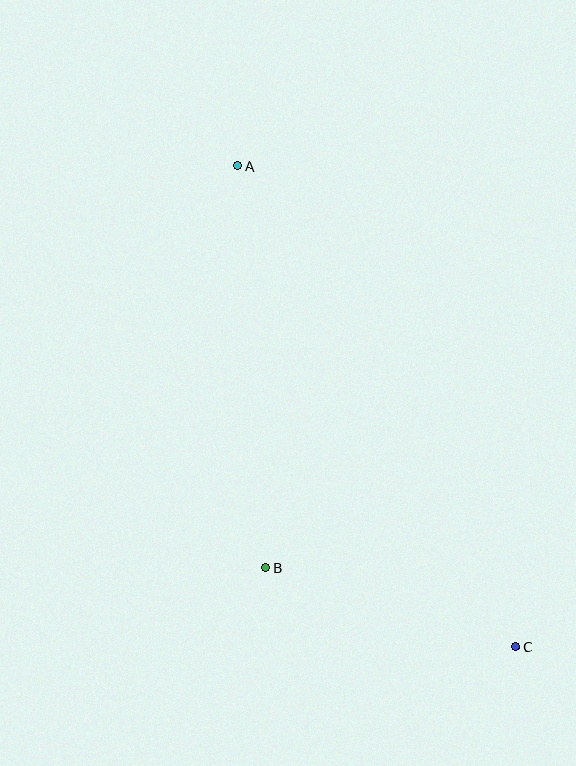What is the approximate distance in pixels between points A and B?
The distance between A and B is approximately 403 pixels.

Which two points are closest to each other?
Points B and C are closest to each other.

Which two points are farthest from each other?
Points A and C are farthest from each other.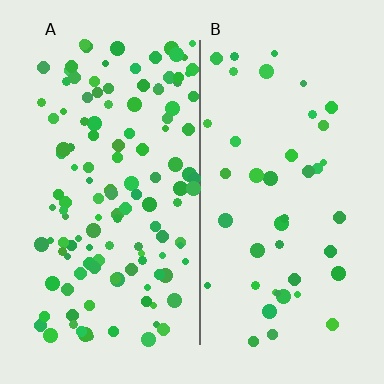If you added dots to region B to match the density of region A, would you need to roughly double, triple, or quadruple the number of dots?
Approximately triple.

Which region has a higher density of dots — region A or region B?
A (the left).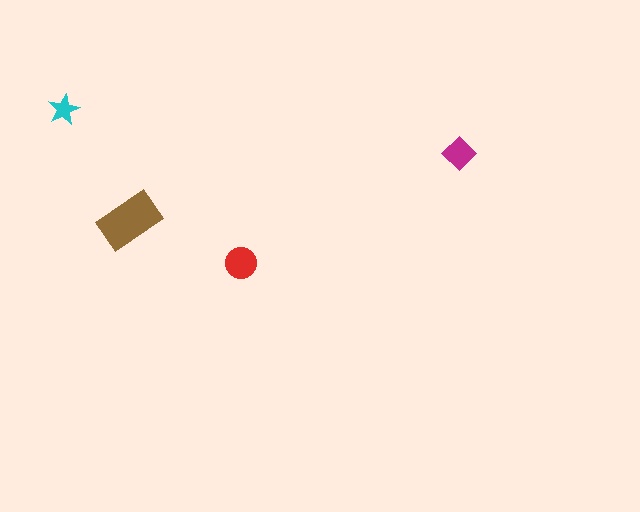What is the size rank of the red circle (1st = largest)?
2nd.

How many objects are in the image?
There are 4 objects in the image.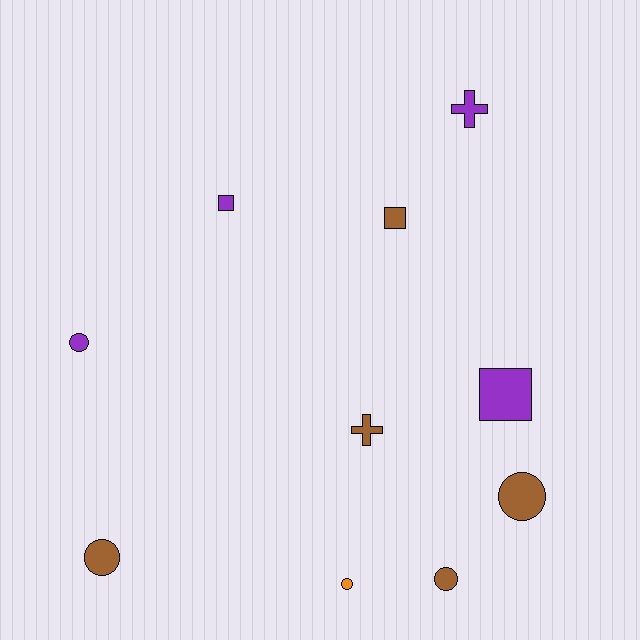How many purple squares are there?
There are 2 purple squares.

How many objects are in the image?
There are 10 objects.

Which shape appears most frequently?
Circle, with 5 objects.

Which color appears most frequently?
Brown, with 5 objects.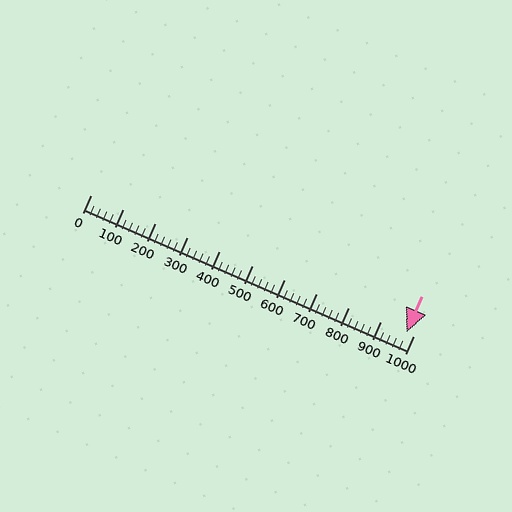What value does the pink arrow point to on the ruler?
The pink arrow points to approximately 980.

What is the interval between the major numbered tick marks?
The major tick marks are spaced 100 units apart.